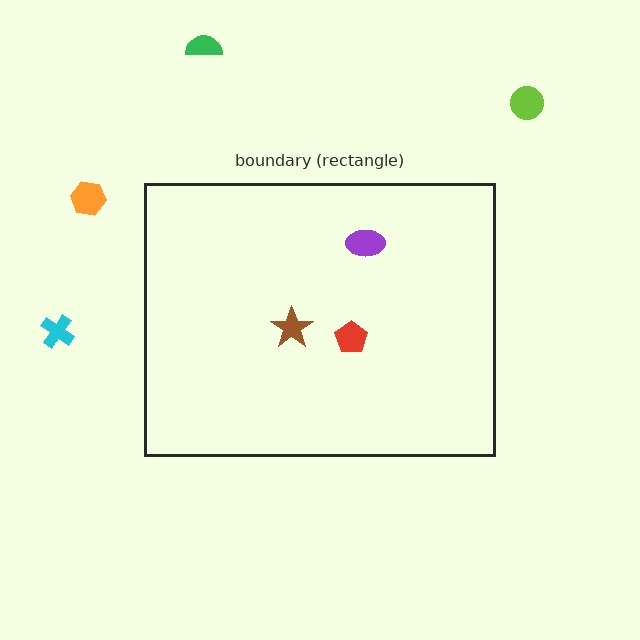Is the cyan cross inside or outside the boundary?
Outside.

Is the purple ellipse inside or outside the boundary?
Inside.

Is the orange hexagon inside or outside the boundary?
Outside.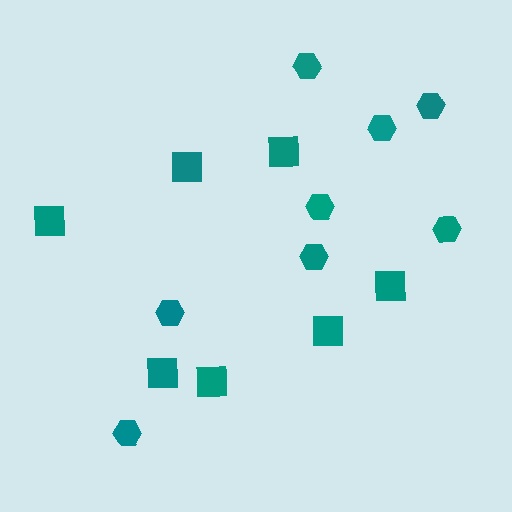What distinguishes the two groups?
There are 2 groups: one group of squares (7) and one group of hexagons (8).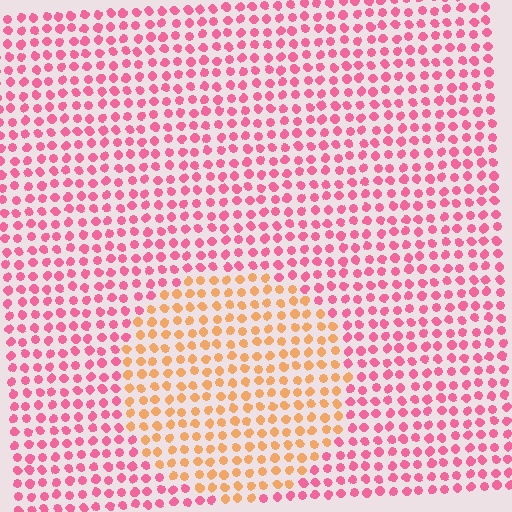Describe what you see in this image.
The image is filled with small pink elements in a uniform arrangement. A circle-shaped region is visible where the elements are tinted to a slightly different hue, forming a subtle color boundary.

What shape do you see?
I see a circle.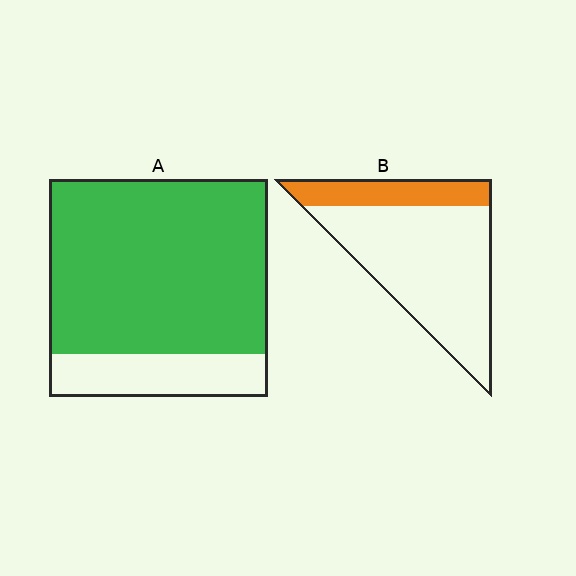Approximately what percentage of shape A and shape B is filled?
A is approximately 80% and B is approximately 25%.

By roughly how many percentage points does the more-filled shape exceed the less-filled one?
By roughly 55 percentage points (A over B).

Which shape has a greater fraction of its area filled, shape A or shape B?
Shape A.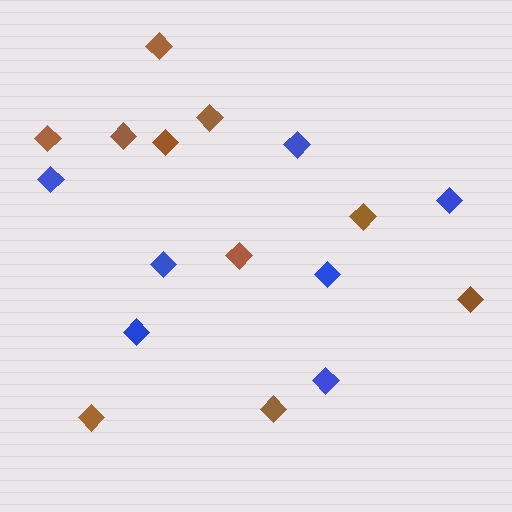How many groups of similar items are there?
There are 2 groups: one group of blue diamonds (7) and one group of brown diamonds (10).